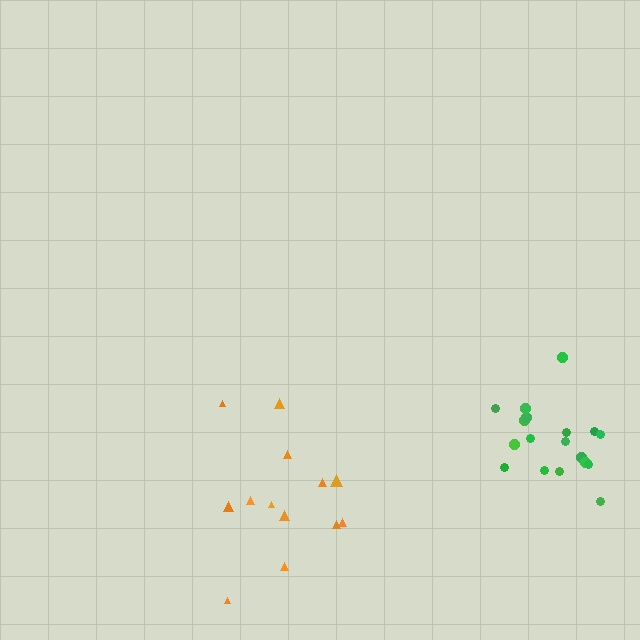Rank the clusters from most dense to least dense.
green, orange.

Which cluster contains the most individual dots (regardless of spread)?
Green (18).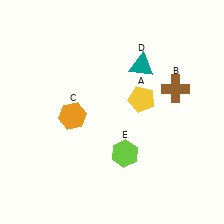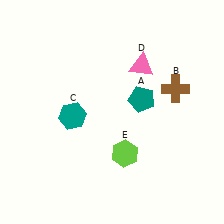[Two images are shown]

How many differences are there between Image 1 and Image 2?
There are 3 differences between the two images.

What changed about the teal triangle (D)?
In Image 1, D is teal. In Image 2, it changed to pink.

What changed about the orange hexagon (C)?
In Image 1, C is orange. In Image 2, it changed to teal.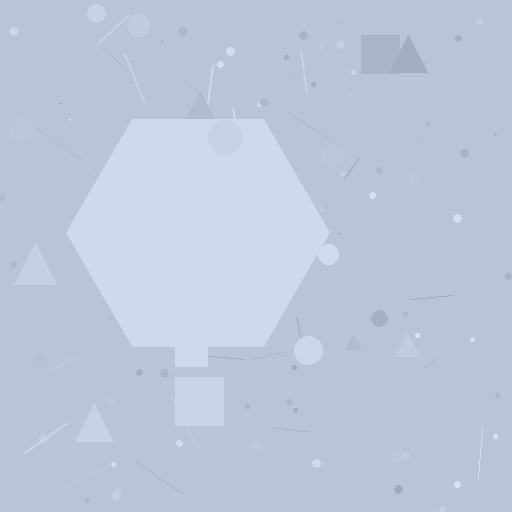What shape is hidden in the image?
A hexagon is hidden in the image.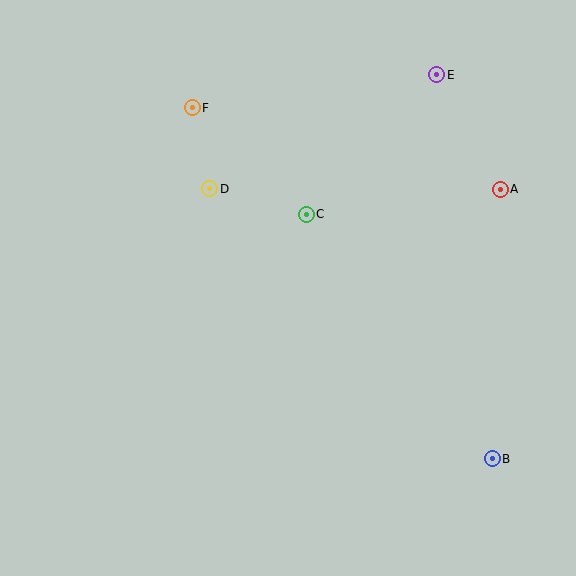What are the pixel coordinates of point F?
Point F is at (192, 108).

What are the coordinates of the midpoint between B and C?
The midpoint between B and C is at (399, 337).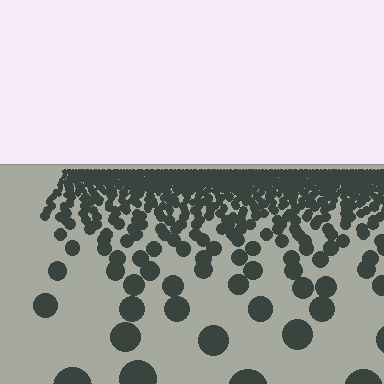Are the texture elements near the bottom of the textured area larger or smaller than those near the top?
Larger. Near the bottom, elements are closer to the viewer and appear at a bigger on-screen size.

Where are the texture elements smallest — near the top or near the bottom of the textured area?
Near the top.